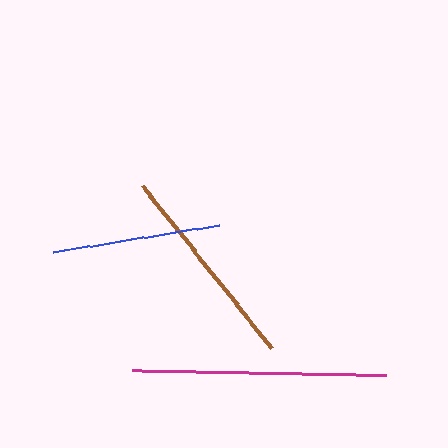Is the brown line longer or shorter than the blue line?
The brown line is longer than the blue line.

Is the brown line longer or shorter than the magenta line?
The magenta line is longer than the brown line.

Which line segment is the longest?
The magenta line is the longest at approximately 254 pixels.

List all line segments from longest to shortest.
From longest to shortest: magenta, brown, blue.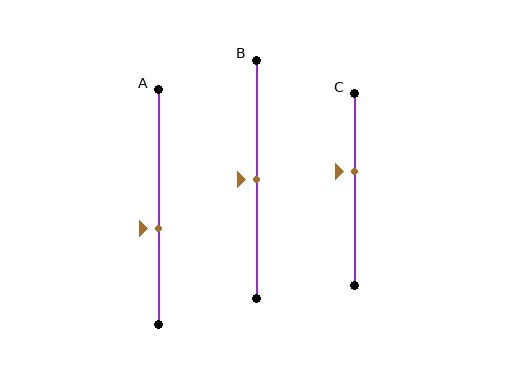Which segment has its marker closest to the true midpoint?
Segment B has its marker closest to the true midpoint.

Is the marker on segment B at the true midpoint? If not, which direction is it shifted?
Yes, the marker on segment B is at the true midpoint.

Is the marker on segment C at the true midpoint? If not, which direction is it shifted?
No, the marker on segment C is shifted upward by about 9% of the segment length.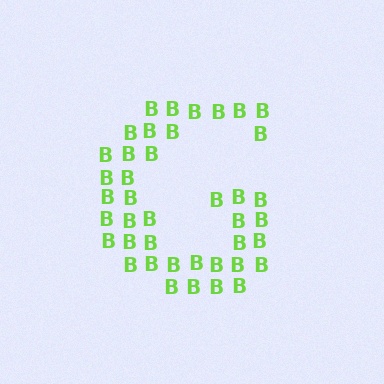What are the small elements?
The small elements are letter B's.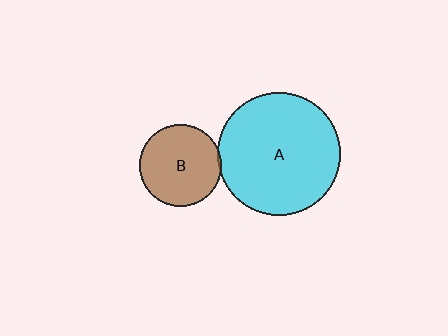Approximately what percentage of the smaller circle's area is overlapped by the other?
Approximately 5%.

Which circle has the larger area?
Circle A (cyan).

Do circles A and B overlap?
Yes.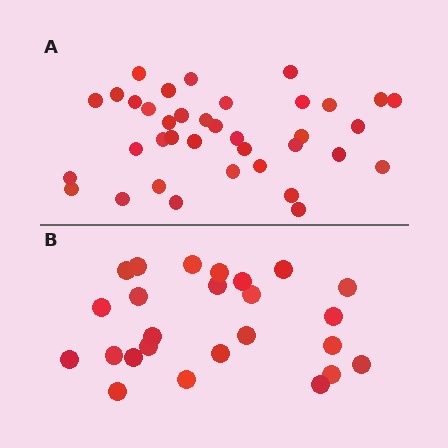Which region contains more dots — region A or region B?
Region A (the top region) has more dots.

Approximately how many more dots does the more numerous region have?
Region A has roughly 12 or so more dots than region B.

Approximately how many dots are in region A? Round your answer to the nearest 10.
About 40 dots. (The exact count is 37, which rounds to 40.)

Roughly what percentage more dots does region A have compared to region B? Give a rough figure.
About 50% more.